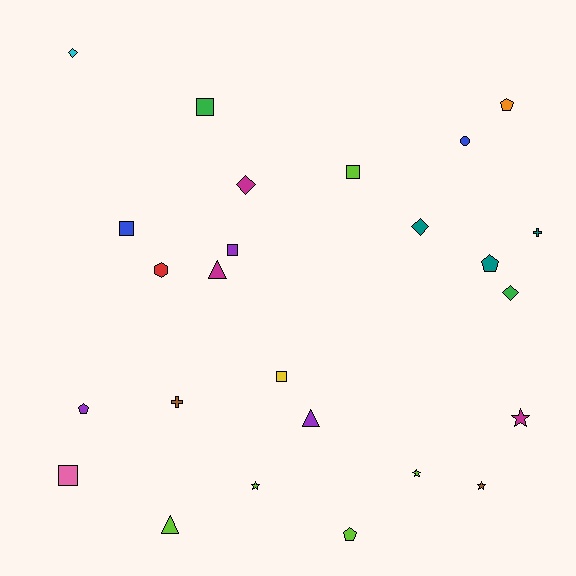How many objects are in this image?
There are 25 objects.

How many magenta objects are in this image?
There are 3 magenta objects.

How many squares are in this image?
There are 6 squares.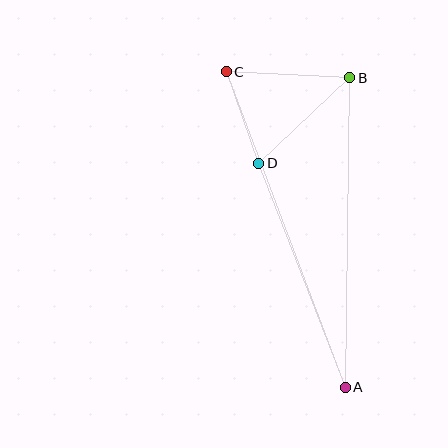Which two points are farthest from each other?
Points A and C are farthest from each other.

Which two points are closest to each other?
Points C and D are closest to each other.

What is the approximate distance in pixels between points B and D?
The distance between B and D is approximately 125 pixels.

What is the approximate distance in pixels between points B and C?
The distance between B and C is approximately 123 pixels.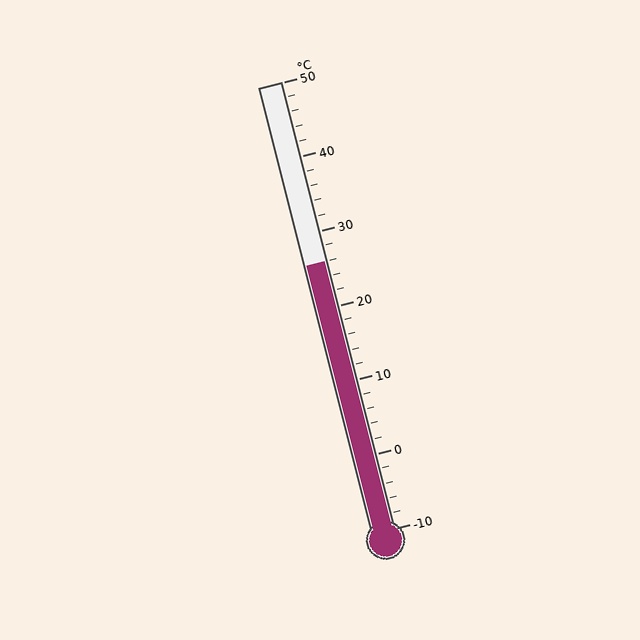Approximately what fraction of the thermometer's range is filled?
The thermometer is filled to approximately 60% of its range.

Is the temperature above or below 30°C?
The temperature is below 30°C.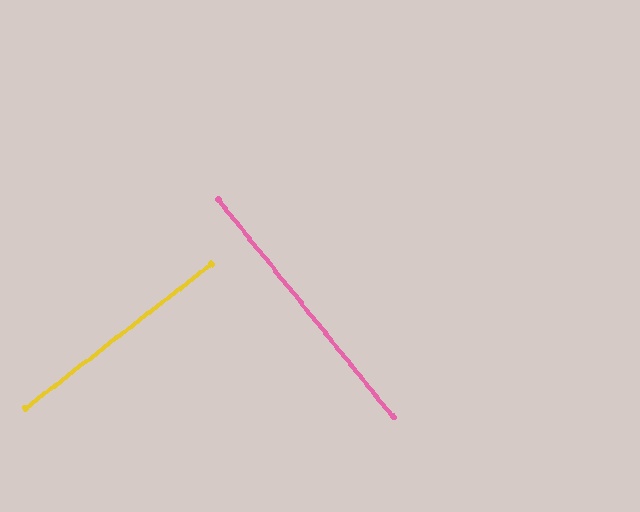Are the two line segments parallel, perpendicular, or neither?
Perpendicular — they meet at approximately 89°.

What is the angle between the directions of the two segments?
Approximately 89 degrees.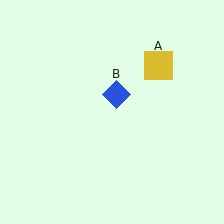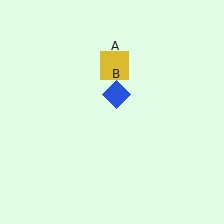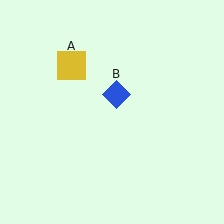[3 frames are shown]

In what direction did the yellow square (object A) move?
The yellow square (object A) moved left.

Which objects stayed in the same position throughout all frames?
Blue diamond (object B) remained stationary.